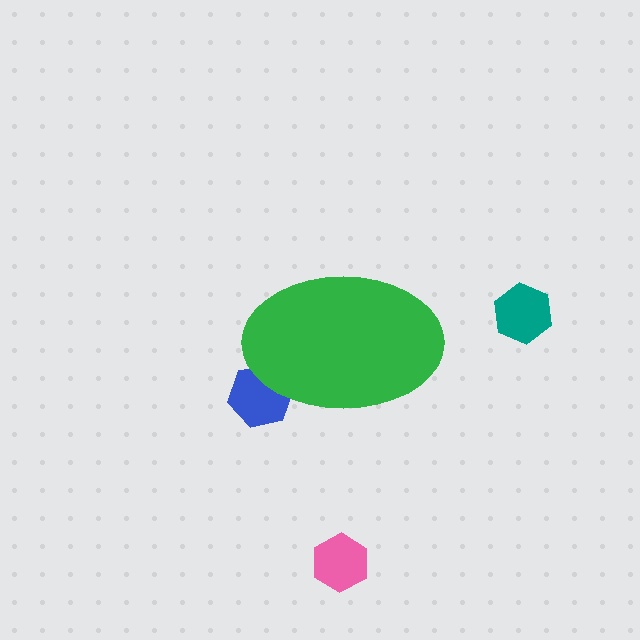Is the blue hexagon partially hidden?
Yes, the blue hexagon is partially hidden behind the green ellipse.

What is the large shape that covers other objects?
A green ellipse.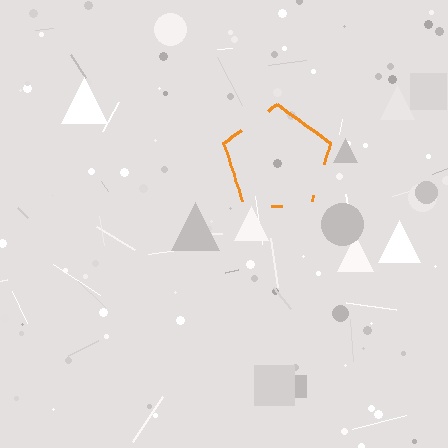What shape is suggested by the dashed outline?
The dashed outline suggests a pentagon.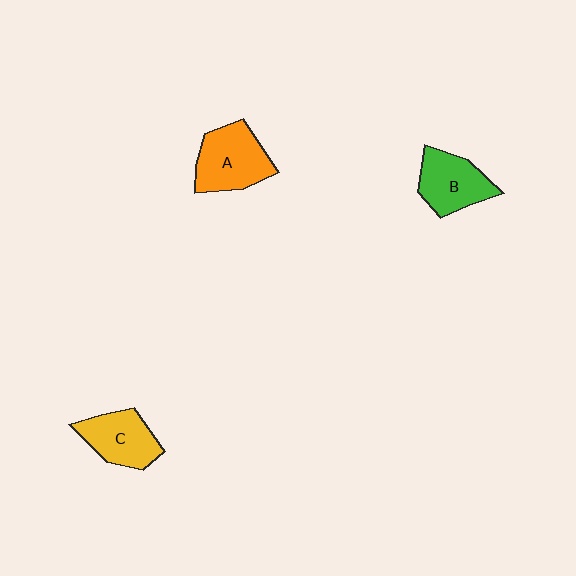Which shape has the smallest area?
Shape C (yellow).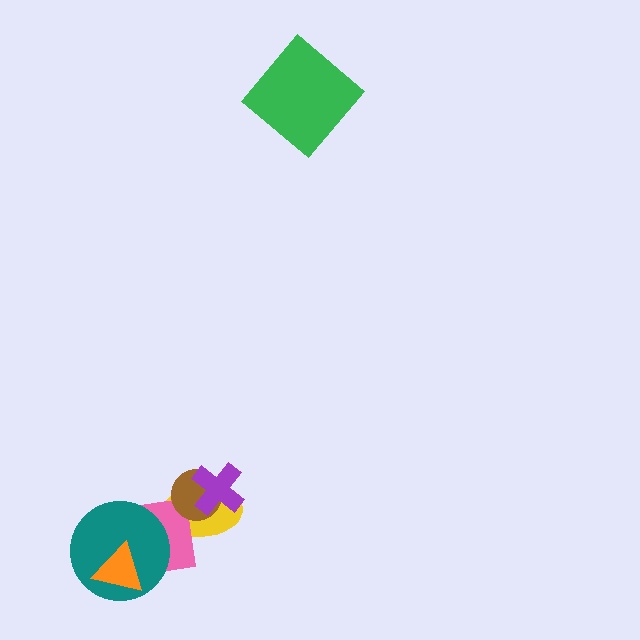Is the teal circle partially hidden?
Yes, it is partially covered by another shape.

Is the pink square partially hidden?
Yes, it is partially covered by another shape.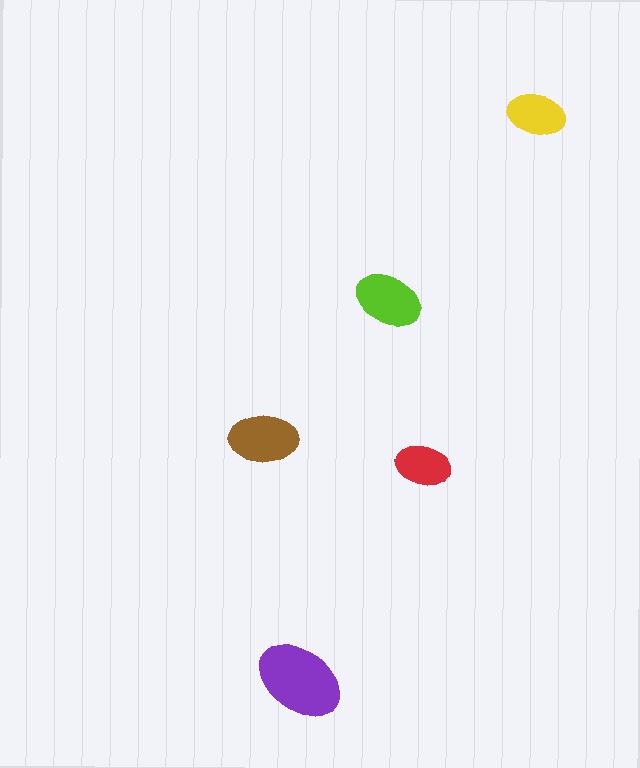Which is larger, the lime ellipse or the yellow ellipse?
The lime one.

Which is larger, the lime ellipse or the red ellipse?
The lime one.